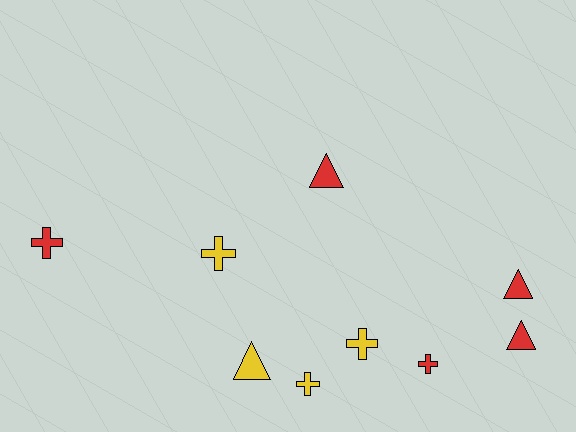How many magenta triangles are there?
There are no magenta triangles.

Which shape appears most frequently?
Cross, with 5 objects.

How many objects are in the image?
There are 9 objects.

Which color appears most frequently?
Red, with 5 objects.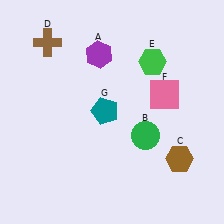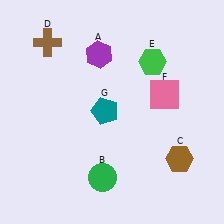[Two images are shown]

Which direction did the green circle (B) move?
The green circle (B) moved left.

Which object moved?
The green circle (B) moved left.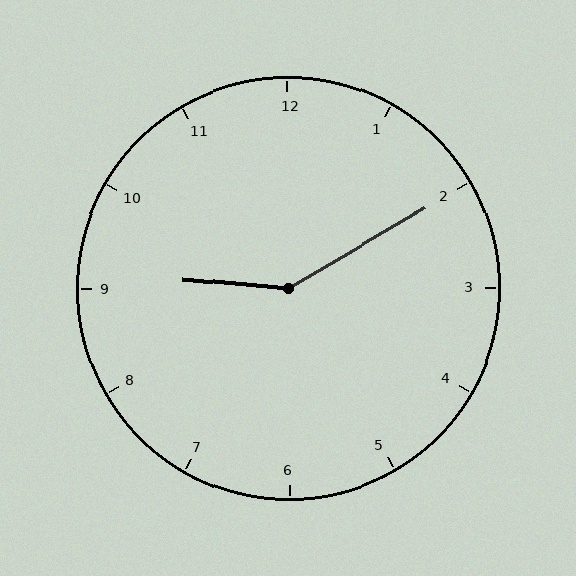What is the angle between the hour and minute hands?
Approximately 145 degrees.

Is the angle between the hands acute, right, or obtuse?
It is obtuse.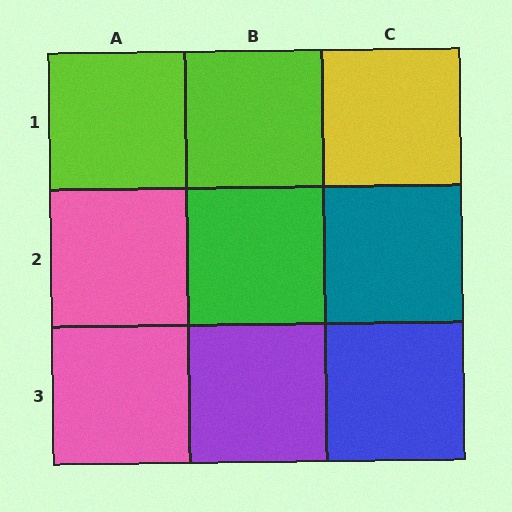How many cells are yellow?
1 cell is yellow.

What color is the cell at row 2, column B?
Green.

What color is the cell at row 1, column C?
Yellow.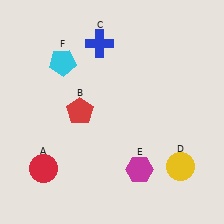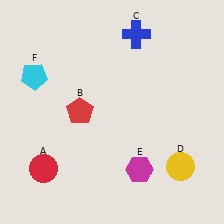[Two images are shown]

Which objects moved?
The objects that moved are: the blue cross (C), the cyan pentagon (F).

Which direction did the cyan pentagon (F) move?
The cyan pentagon (F) moved left.